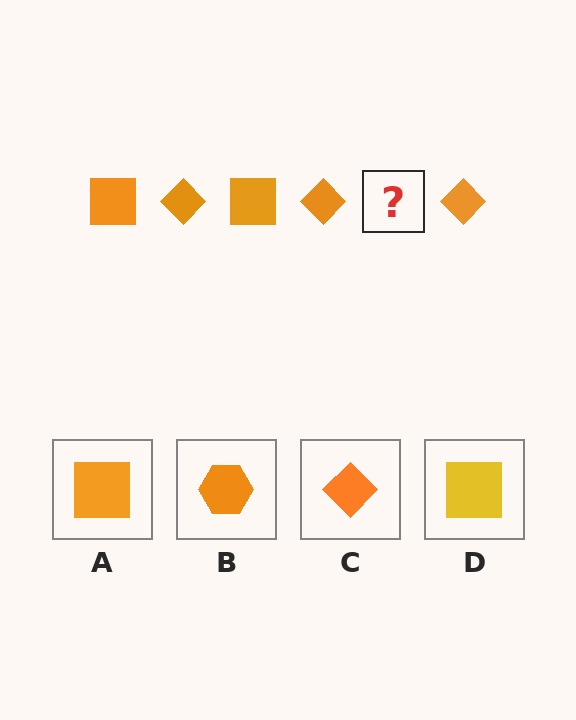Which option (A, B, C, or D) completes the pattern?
A.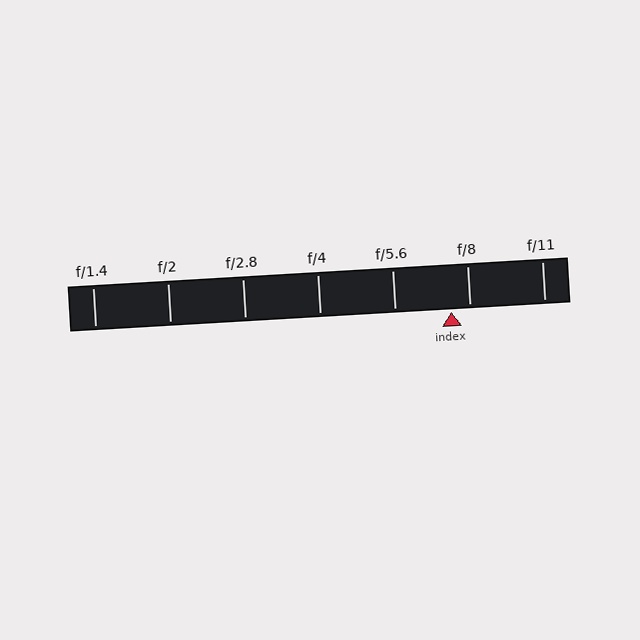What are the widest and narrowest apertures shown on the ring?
The widest aperture shown is f/1.4 and the narrowest is f/11.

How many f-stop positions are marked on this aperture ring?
There are 7 f-stop positions marked.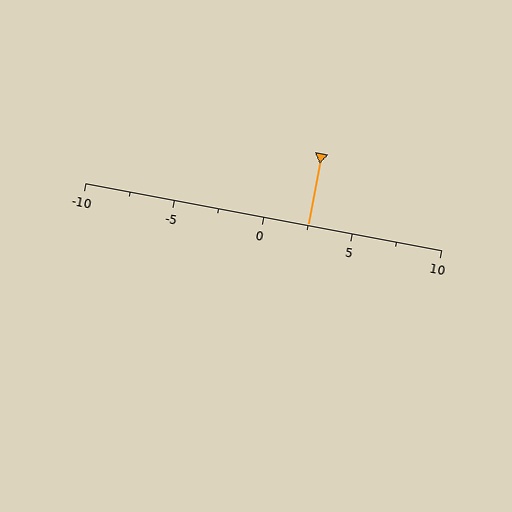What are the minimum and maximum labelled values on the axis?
The axis runs from -10 to 10.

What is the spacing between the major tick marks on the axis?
The major ticks are spaced 5 apart.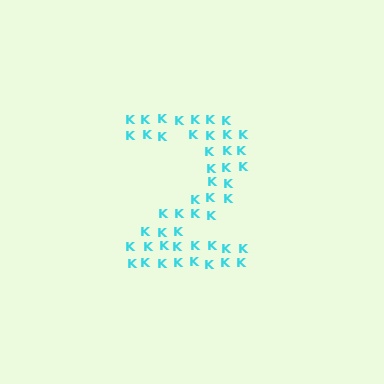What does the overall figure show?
The overall figure shows the digit 2.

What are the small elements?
The small elements are letter K's.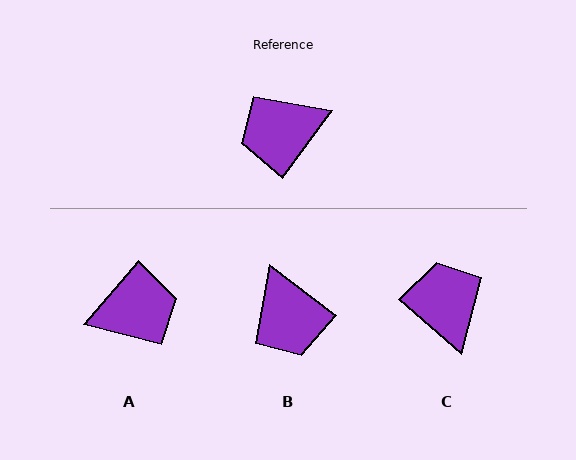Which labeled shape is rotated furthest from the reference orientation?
A, about 176 degrees away.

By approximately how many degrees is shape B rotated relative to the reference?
Approximately 90 degrees counter-clockwise.